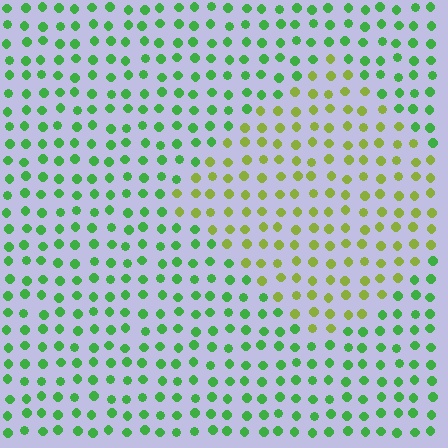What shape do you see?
I see a diamond.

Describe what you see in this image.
The image is filled with small green elements in a uniform arrangement. A diamond-shaped region is visible where the elements are tinted to a slightly different hue, forming a subtle color boundary.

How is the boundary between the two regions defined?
The boundary is defined purely by a slight shift in hue (about 44 degrees). Spacing, size, and orientation are identical on both sides.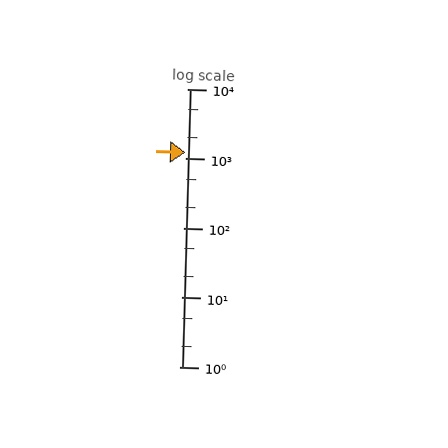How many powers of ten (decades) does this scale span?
The scale spans 4 decades, from 1 to 10000.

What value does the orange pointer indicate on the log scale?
The pointer indicates approximately 1200.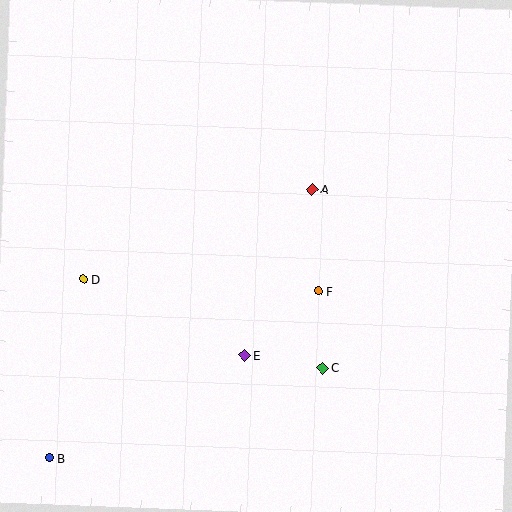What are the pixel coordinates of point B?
Point B is at (49, 458).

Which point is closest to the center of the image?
Point F at (318, 291) is closest to the center.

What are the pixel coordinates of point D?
Point D is at (83, 279).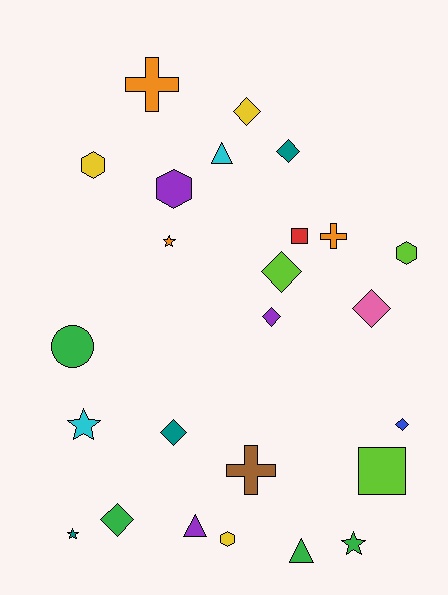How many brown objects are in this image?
There is 1 brown object.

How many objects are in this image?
There are 25 objects.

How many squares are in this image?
There are 2 squares.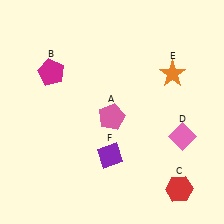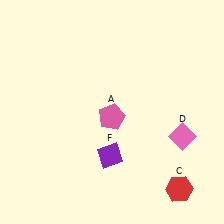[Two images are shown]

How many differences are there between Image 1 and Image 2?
There are 2 differences between the two images.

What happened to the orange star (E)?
The orange star (E) was removed in Image 2. It was in the top-right area of Image 1.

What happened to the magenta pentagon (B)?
The magenta pentagon (B) was removed in Image 2. It was in the top-left area of Image 1.